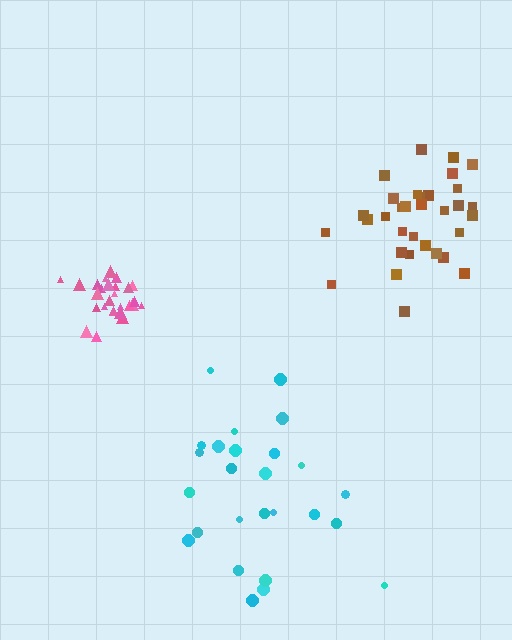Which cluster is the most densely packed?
Pink.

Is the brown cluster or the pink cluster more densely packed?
Pink.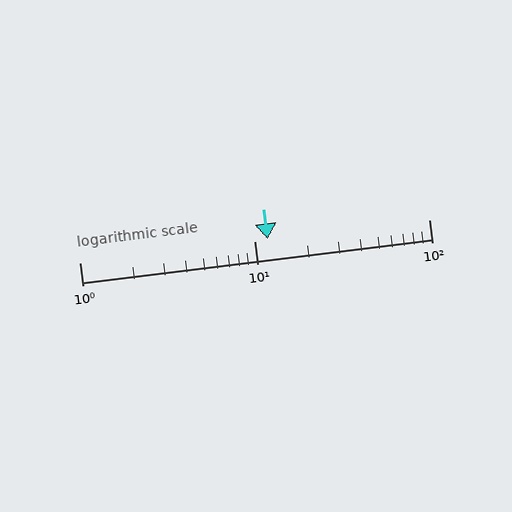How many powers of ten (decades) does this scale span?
The scale spans 2 decades, from 1 to 100.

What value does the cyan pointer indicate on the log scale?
The pointer indicates approximately 12.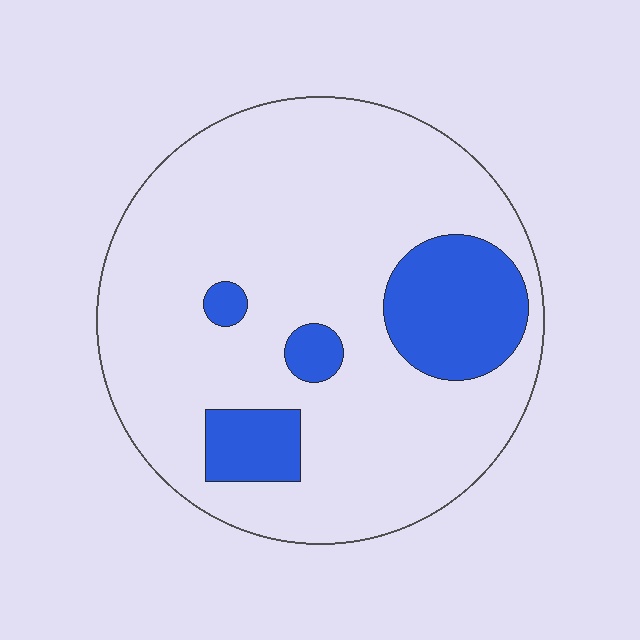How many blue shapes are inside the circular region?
4.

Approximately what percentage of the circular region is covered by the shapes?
Approximately 20%.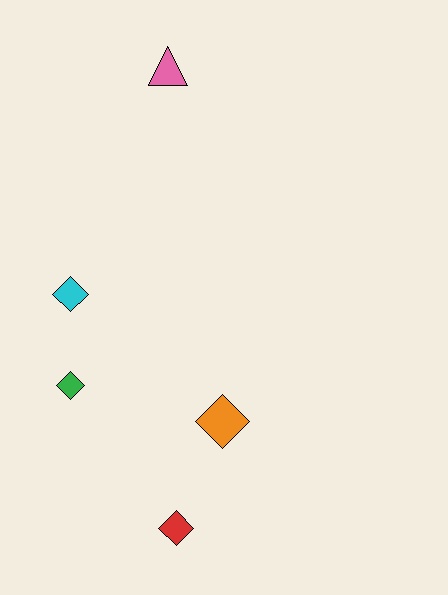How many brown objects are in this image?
There are no brown objects.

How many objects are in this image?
There are 5 objects.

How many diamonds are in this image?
There are 4 diamonds.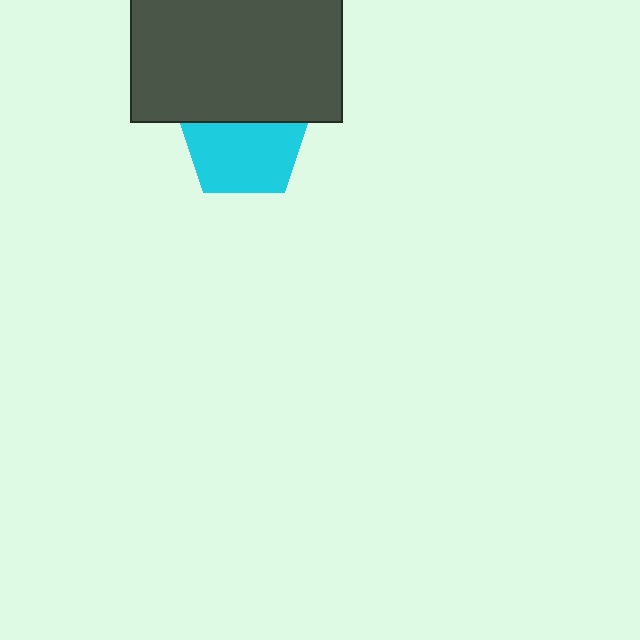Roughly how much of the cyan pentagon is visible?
About half of it is visible (roughly 62%).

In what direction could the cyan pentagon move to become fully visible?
The cyan pentagon could move down. That would shift it out from behind the dark gray rectangle entirely.